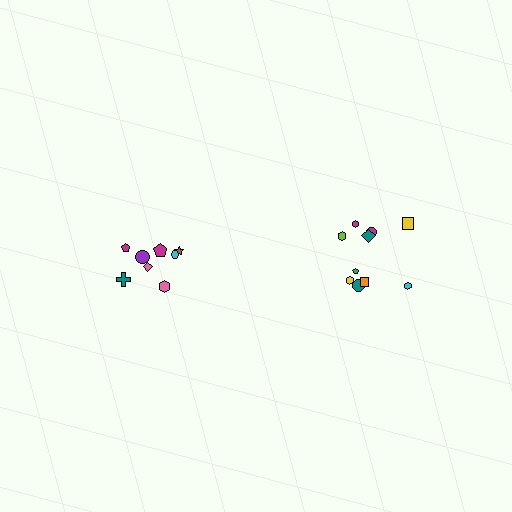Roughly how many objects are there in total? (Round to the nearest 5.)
Roughly 20 objects in total.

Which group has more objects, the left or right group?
The right group.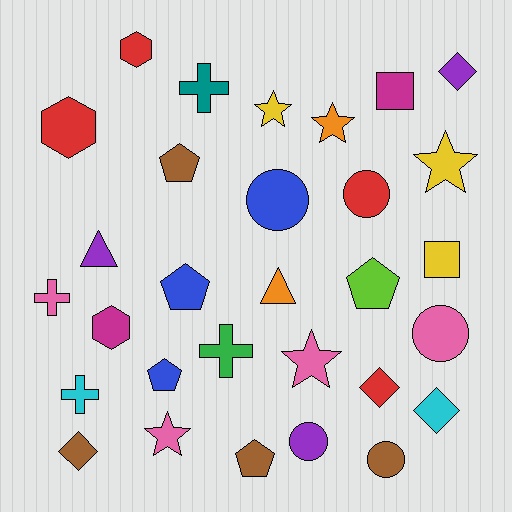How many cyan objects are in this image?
There are 2 cyan objects.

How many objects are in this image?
There are 30 objects.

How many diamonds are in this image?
There are 4 diamonds.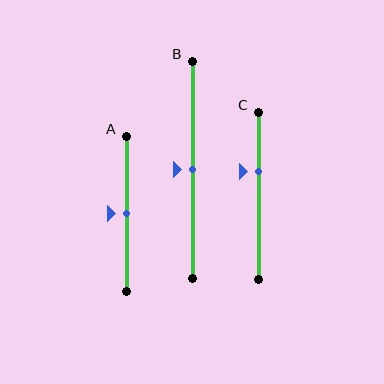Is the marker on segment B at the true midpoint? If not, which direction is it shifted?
Yes, the marker on segment B is at the true midpoint.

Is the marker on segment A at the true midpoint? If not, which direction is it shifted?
Yes, the marker on segment A is at the true midpoint.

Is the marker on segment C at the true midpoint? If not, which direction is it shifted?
No, the marker on segment C is shifted upward by about 14% of the segment length.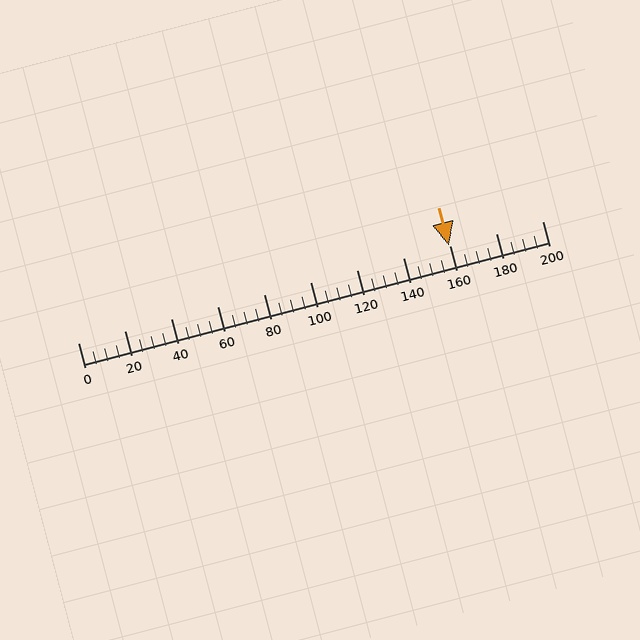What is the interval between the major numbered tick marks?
The major tick marks are spaced 20 units apart.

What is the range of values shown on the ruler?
The ruler shows values from 0 to 200.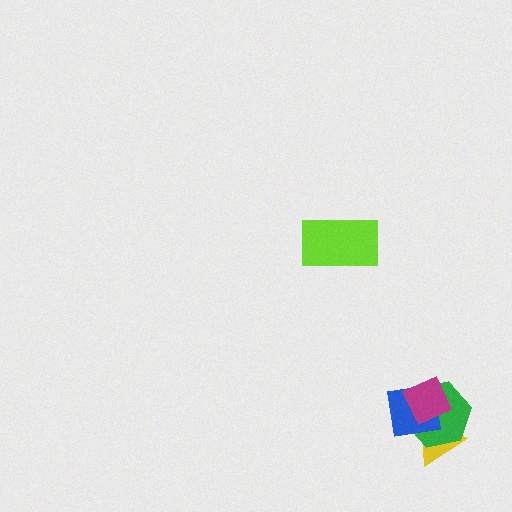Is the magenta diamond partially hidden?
No, no other shape covers it.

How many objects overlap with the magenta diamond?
3 objects overlap with the magenta diamond.